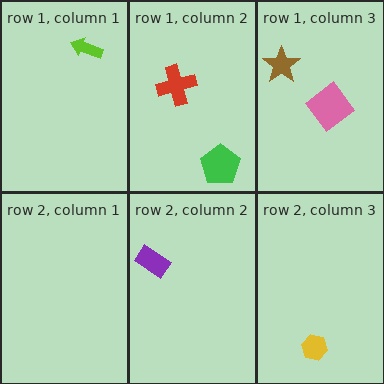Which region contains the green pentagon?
The row 1, column 2 region.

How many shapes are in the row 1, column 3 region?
2.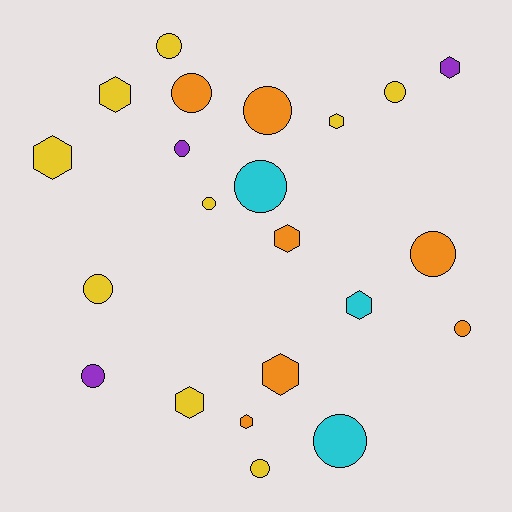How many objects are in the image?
There are 22 objects.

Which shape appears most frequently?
Circle, with 13 objects.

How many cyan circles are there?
There are 2 cyan circles.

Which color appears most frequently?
Yellow, with 9 objects.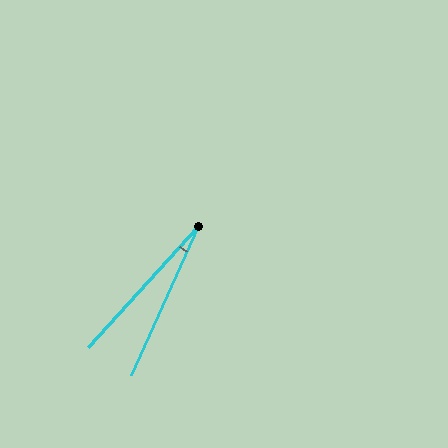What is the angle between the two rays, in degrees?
Approximately 18 degrees.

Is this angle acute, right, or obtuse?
It is acute.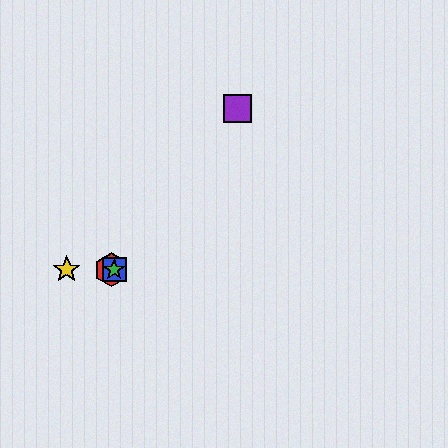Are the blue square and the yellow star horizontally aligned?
Yes, both are at y≈270.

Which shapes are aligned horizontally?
The red hexagon, the blue square, the green star, the yellow star are aligned horizontally.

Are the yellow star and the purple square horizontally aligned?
No, the yellow star is at y≈270 and the purple square is at y≈108.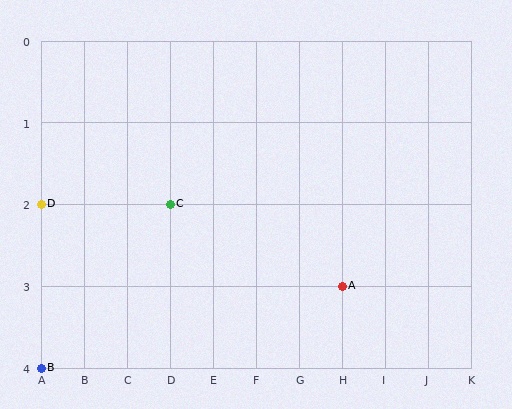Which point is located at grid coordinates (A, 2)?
Point D is at (A, 2).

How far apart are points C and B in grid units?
Points C and B are 3 columns and 2 rows apart (about 3.6 grid units diagonally).